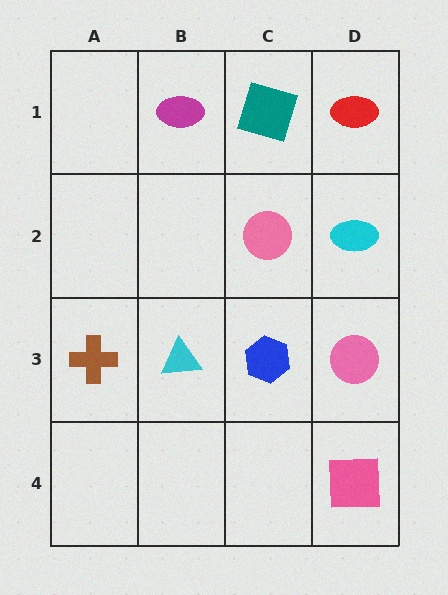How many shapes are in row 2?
2 shapes.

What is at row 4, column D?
A pink square.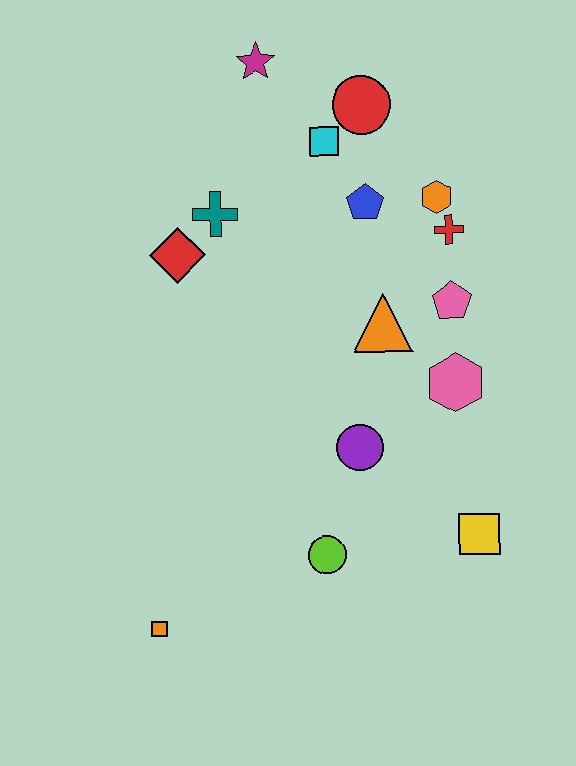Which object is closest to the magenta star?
The cyan square is closest to the magenta star.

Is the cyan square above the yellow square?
Yes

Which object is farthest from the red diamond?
The yellow square is farthest from the red diamond.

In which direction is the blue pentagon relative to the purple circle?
The blue pentagon is above the purple circle.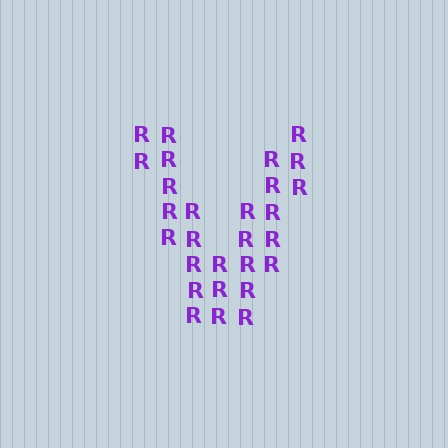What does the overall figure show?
The overall figure shows the letter V.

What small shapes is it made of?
It is made of small letter R's.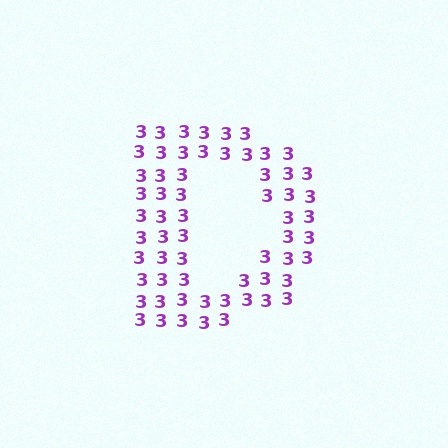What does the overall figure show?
The overall figure shows the letter D.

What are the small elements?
The small elements are digit 3's.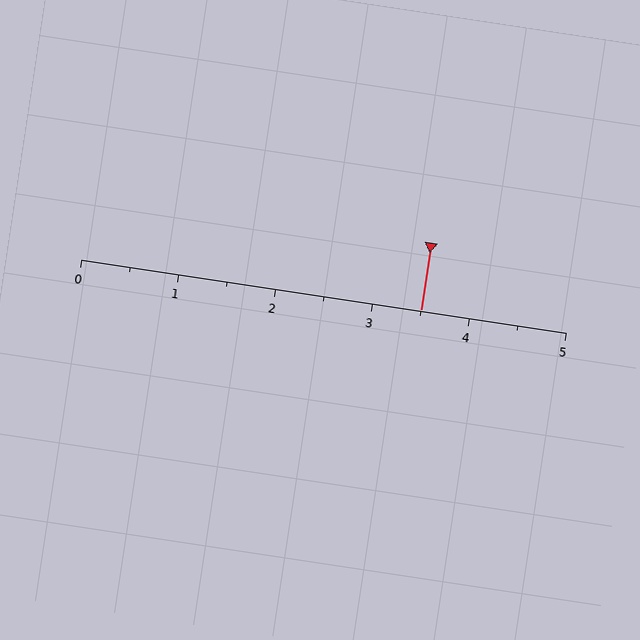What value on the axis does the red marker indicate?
The marker indicates approximately 3.5.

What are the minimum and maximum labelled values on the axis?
The axis runs from 0 to 5.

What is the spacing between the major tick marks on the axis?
The major ticks are spaced 1 apart.